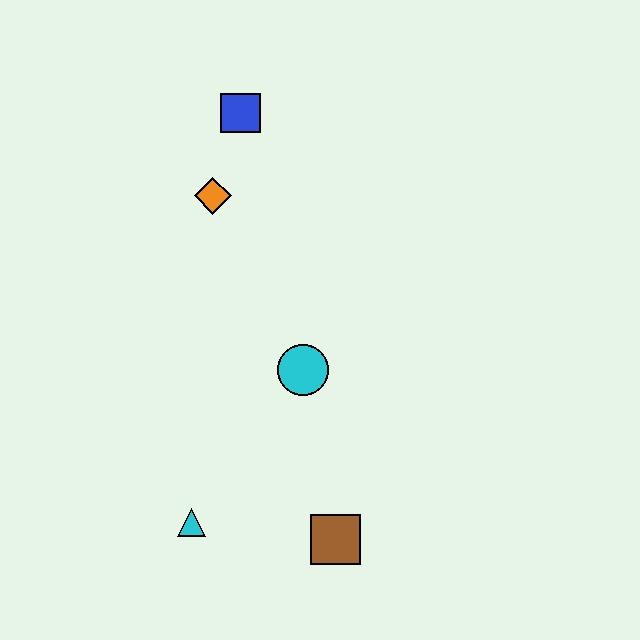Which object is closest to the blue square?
The orange diamond is closest to the blue square.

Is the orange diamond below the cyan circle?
No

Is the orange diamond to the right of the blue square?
No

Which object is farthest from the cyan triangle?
The blue square is farthest from the cyan triangle.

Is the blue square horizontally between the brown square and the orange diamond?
Yes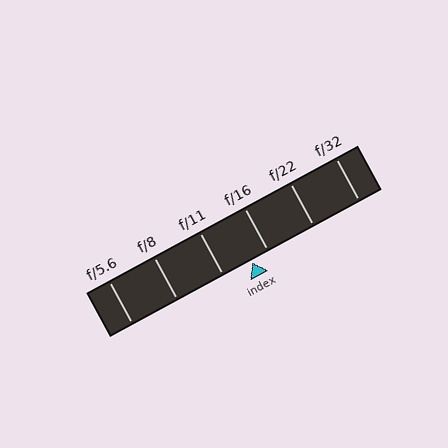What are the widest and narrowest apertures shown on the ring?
The widest aperture shown is f/5.6 and the narrowest is f/32.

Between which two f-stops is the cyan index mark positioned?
The index mark is between f/11 and f/16.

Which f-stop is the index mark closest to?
The index mark is closest to f/16.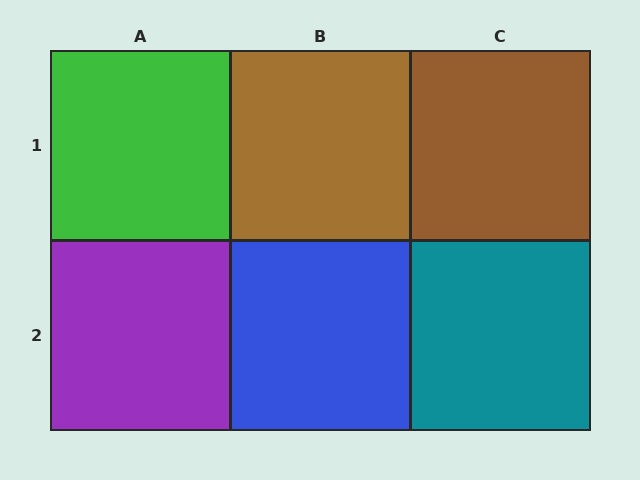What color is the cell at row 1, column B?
Brown.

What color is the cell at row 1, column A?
Green.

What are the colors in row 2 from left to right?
Purple, blue, teal.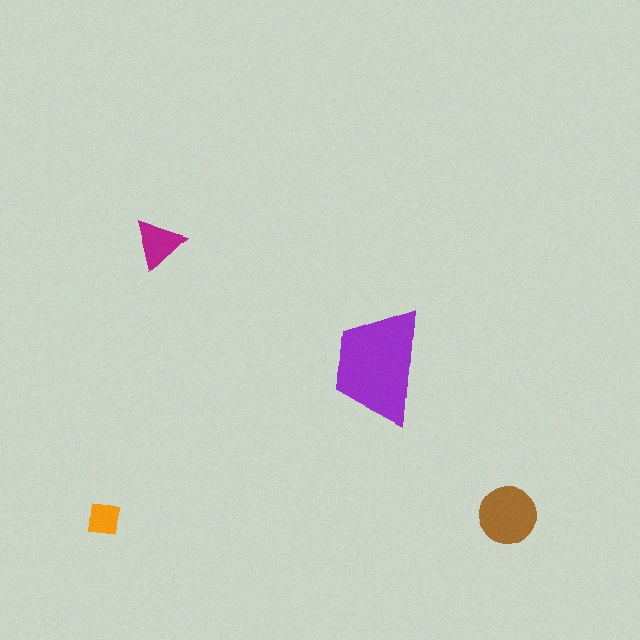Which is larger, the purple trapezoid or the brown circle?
The purple trapezoid.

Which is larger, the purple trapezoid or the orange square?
The purple trapezoid.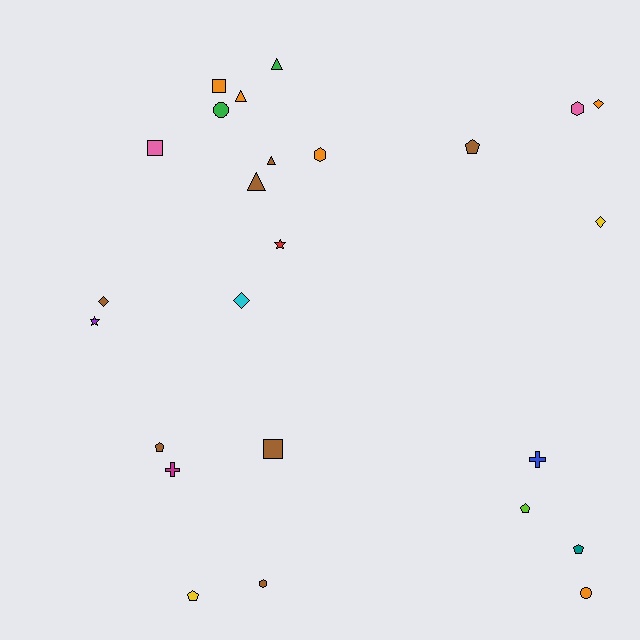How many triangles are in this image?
There are 4 triangles.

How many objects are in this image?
There are 25 objects.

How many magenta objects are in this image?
There is 1 magenta object.